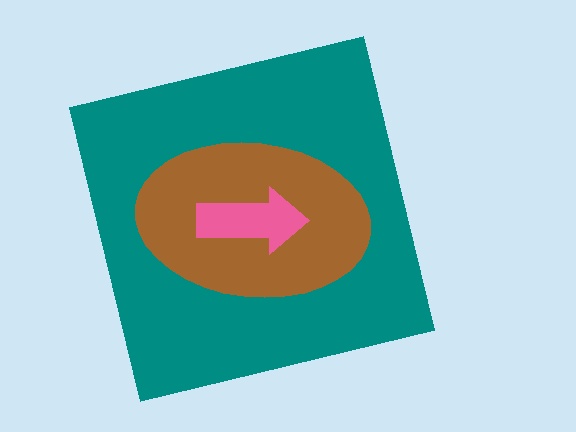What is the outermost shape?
The teal square.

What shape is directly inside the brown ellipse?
The pink arrow.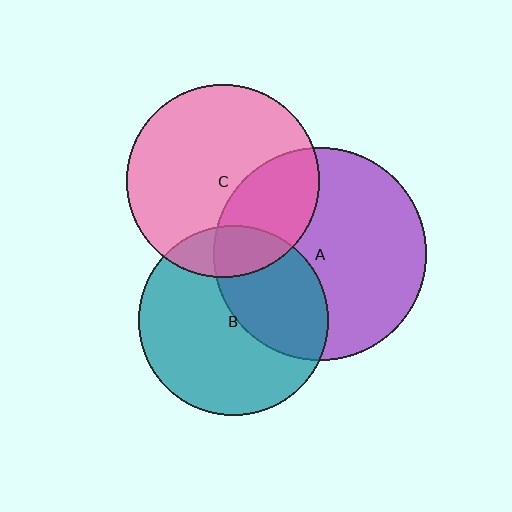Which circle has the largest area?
Circle A (purple).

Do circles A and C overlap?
Yes.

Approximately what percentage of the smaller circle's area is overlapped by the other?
Approximately 30%.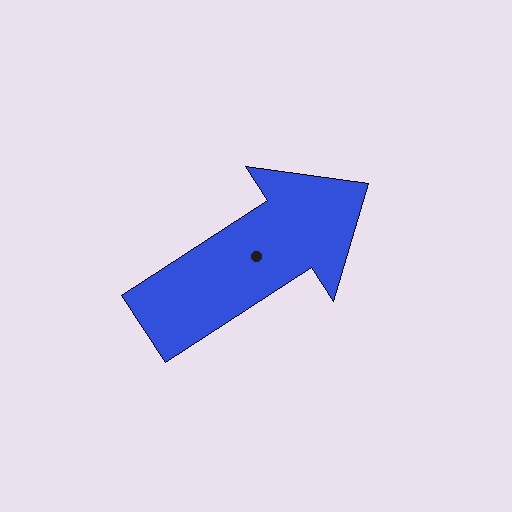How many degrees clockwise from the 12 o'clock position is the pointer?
Approximately 57 degrees.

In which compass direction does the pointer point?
Northeast.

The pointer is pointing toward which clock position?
Roughly 2 o'clock.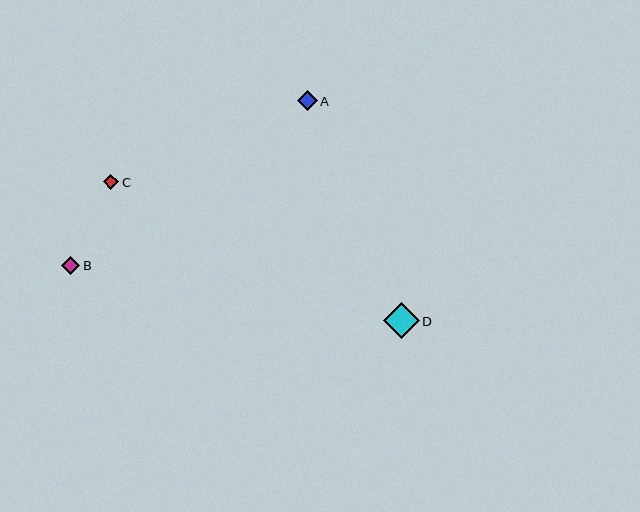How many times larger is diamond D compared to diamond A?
Diamond D is approximately 1.8 times the size of diamond A.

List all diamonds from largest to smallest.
From largest to smallest: D, A, B, C.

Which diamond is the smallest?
Diamond C is the smallest with a size of approximately 16 pixels.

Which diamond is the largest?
Diamond D is the largest with a size of approximately 36 pixels.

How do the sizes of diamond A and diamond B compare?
Diamond A and diamond B are approximately the same size.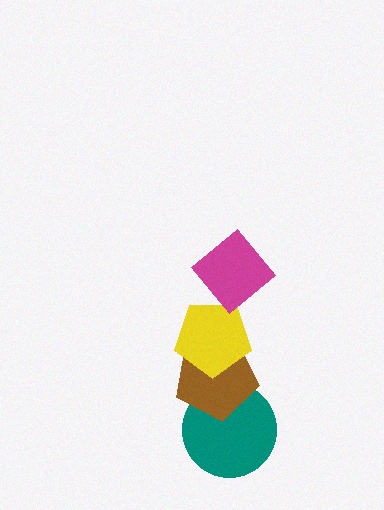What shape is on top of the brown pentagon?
The yellow pentagon is on top of the brown pentagon.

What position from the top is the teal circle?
The teal circle is 4th from the top.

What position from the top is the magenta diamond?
The magenta diamond is 1st from the top.